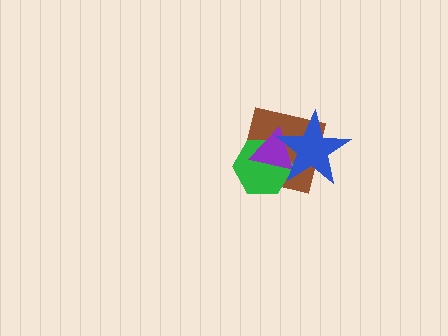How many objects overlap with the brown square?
3 objects overlap with the brown square.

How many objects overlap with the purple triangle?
3 objects overlap with the purple triangle.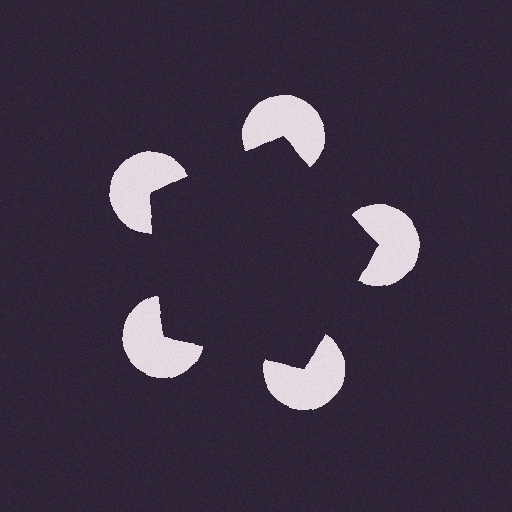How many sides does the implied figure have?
5 sides.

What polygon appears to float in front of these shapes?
An illusory pentagon — its edges are inferred from the aligned wedge cuts in the pac-man discs, not physically drawn.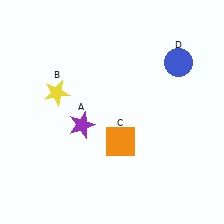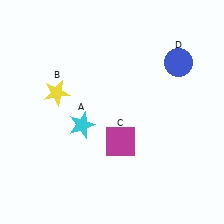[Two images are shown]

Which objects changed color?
A changed from purple to cyan. C changed from orange to magenta.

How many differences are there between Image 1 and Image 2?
There are 2 differences between the two images.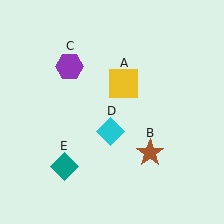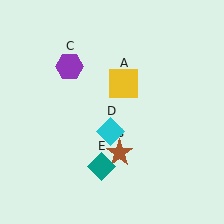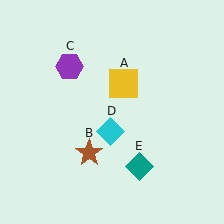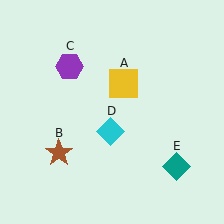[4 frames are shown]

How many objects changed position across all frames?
2 objects changed position: brown star (object B), teal diamond (object E).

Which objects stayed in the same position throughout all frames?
Yellow square (object A) and purple hexagon (object C) and cyan diamond (object D) remained stationary.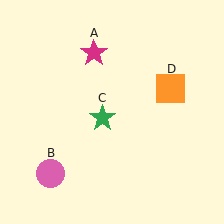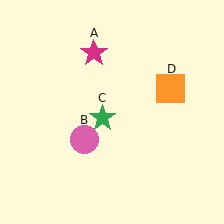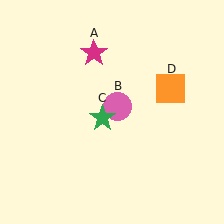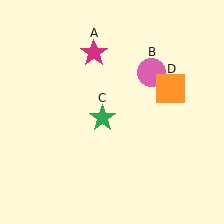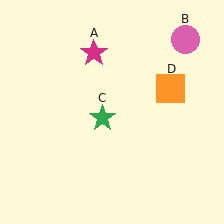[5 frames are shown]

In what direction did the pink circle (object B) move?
The pink circle (object B) moved up and to the right.